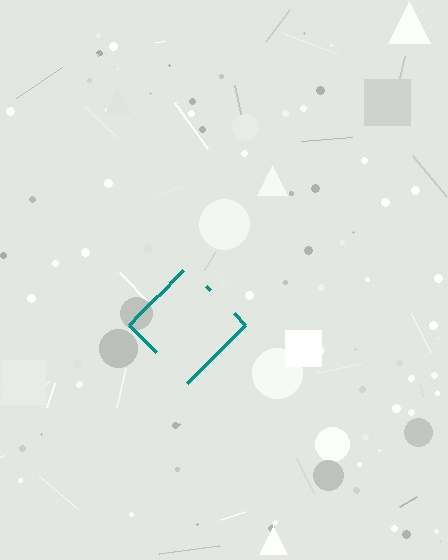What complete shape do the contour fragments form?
The contour fragments form a diamond.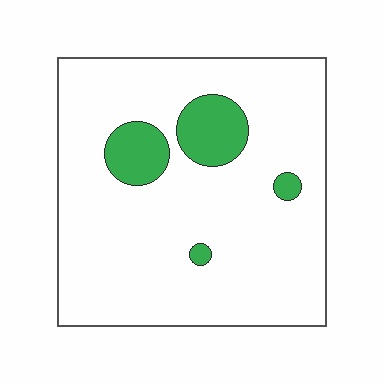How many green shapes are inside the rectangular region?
4.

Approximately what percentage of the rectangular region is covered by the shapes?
Approximately 10%.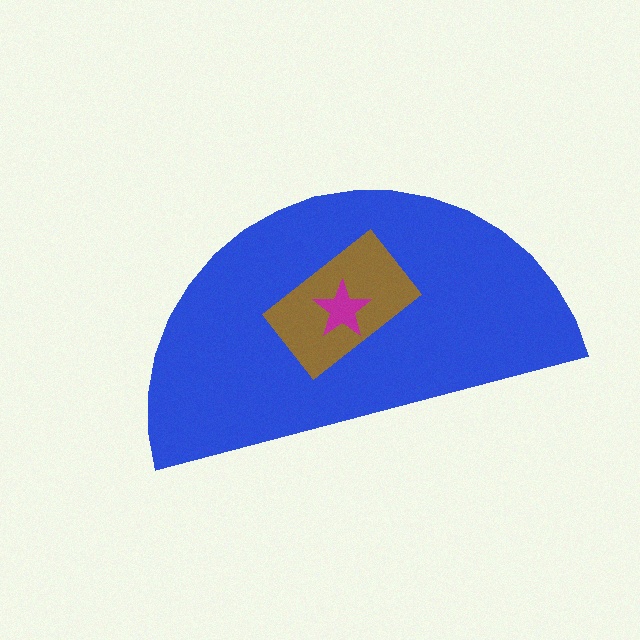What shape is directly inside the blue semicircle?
The brown rectangle.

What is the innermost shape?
The magenta star.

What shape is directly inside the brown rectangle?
The magenta star.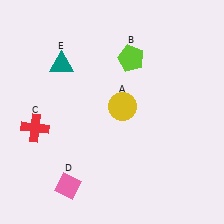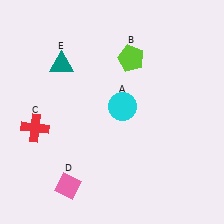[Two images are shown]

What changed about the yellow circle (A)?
In Image 1, A is yellow. In Image 2, it changed to cyan.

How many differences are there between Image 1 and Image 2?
There is 1 difference between the two images.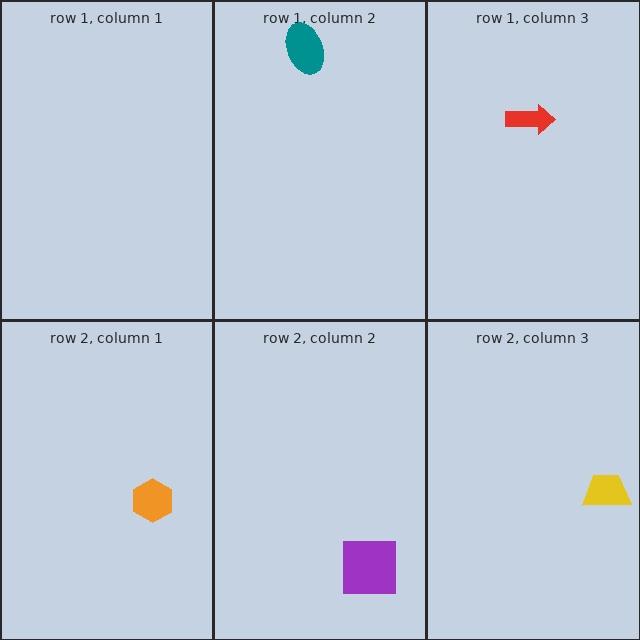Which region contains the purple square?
The row 2, column 2 region.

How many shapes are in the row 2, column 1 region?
1.